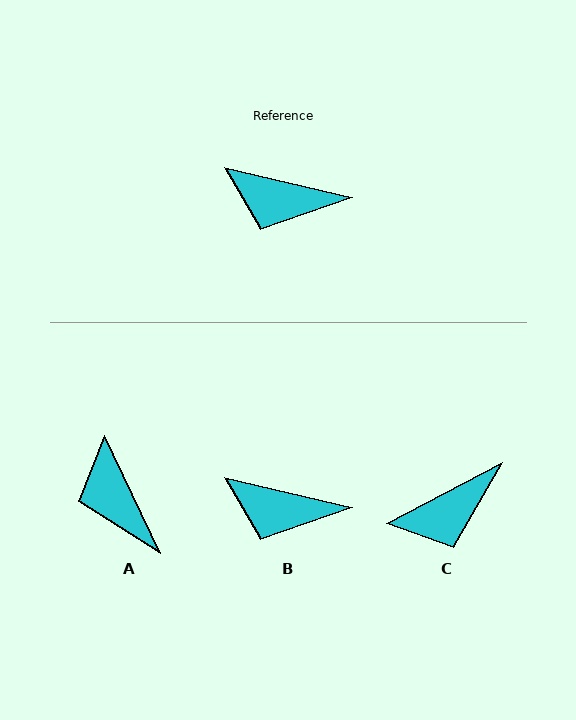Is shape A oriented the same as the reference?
No, it is off by about 51 degrees.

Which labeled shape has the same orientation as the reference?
B.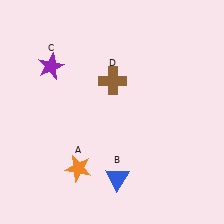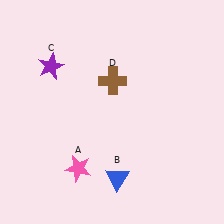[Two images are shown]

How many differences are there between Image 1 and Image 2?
There is 1 difference between the two images.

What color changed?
The star (A) changed from orange in Image 1 to pink in Image 2.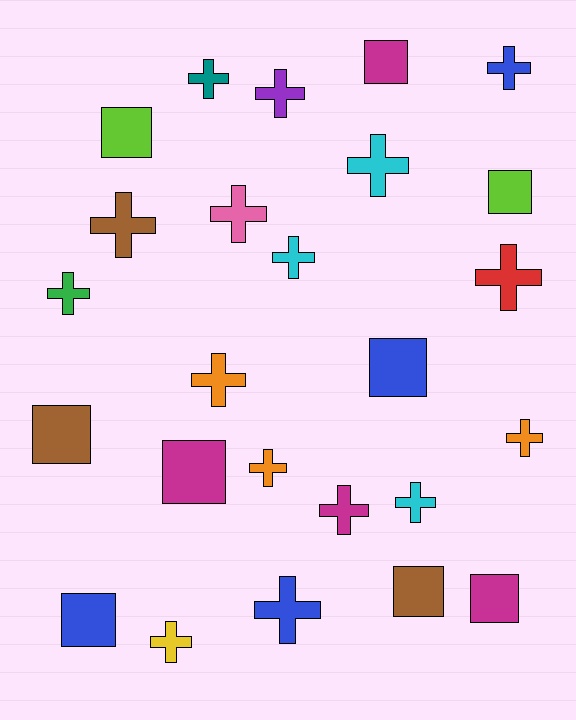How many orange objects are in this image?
There are 3 orange objects.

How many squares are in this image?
There are 9 squares.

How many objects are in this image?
There are 25 objects.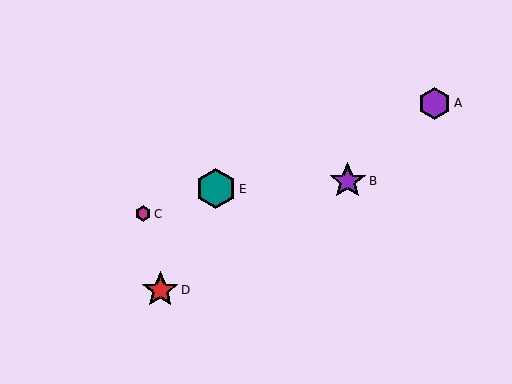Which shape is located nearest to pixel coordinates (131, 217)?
The magenta hexagon (labeled C) at (143, 214) is nearest to that location.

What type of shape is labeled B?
Shape B is a purple star.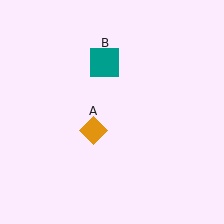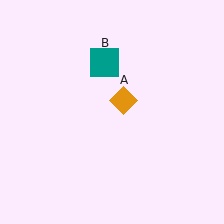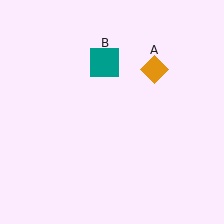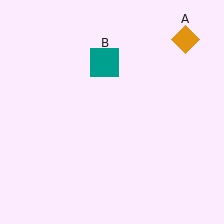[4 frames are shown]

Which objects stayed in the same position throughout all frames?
Teal square (object B) remained stationary.